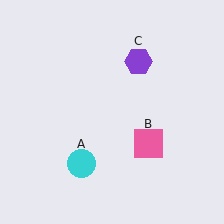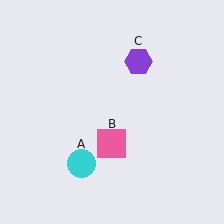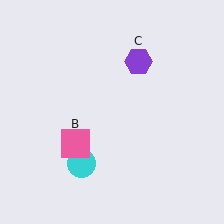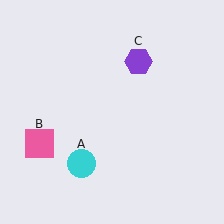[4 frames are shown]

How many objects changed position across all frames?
1 object changed position: pink square (object B).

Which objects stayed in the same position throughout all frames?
Cyan circle (object A) and purple hexagon (object C) remained stationary.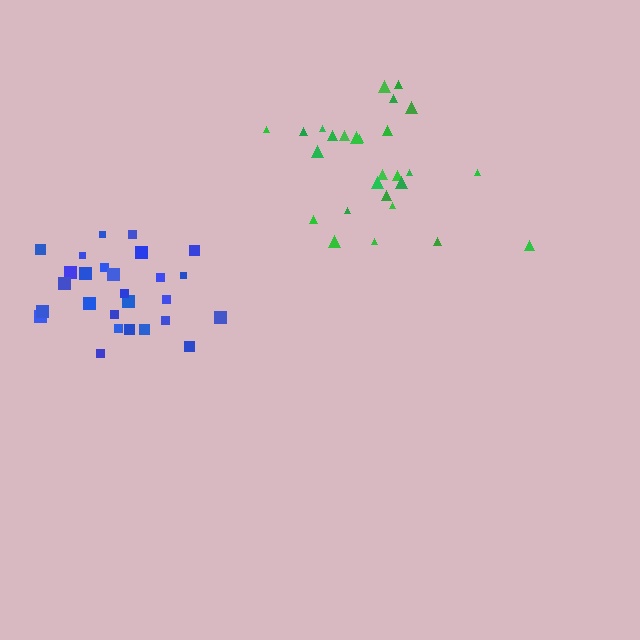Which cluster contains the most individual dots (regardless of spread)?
Blue (27).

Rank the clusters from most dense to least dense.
blue, green.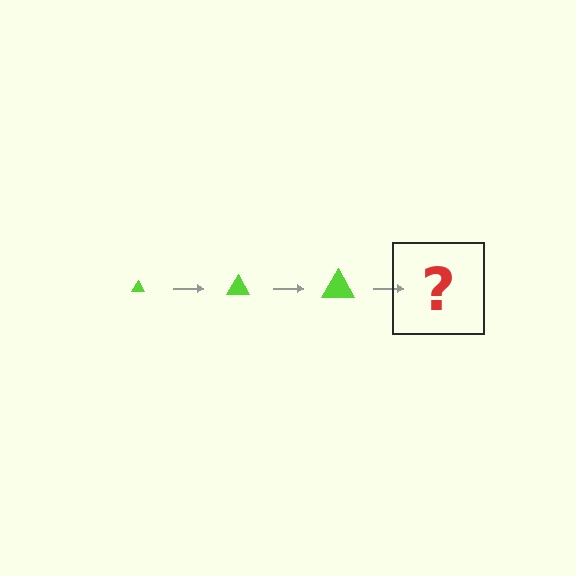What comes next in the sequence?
The next element should be a lime triangle, larger than the previous one.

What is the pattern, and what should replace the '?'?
The pattern is that the triangle gets progressively larger each step. The '?' should be a lime triangle, larger than the previous one.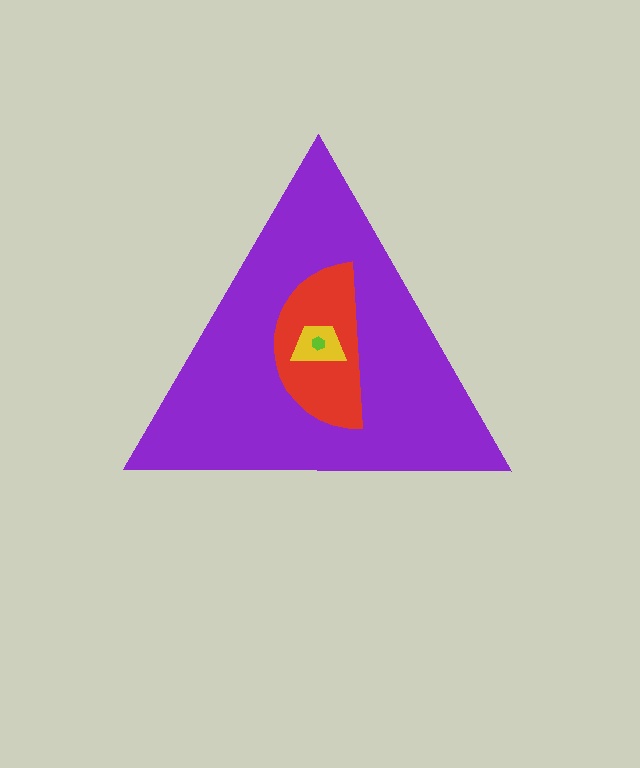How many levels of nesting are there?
4.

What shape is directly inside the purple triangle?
The red semicircle.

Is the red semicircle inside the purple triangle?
Yes.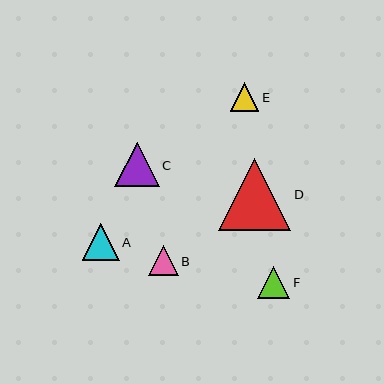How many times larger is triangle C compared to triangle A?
Triangle C is approximately 1.2 times the size of triangle A.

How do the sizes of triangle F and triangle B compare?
Triangle F and triangle B are approximately the same size.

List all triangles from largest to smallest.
From largest to smallest: D, C, A, F, B, E.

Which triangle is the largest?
Triangle D is the largest with a size of approximately 72 pixels.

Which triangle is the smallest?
Triangle E is the smallest with a size of approximately 28 pixels.